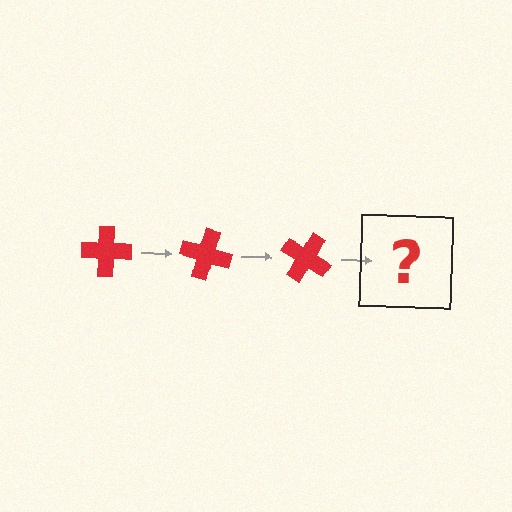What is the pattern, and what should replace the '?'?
The pattern is that the cross rotates 15 degrees each step. The '?' should be a red cross rotated 45 degrees.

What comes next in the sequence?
The next element should be a red cross rotated 45 degrees.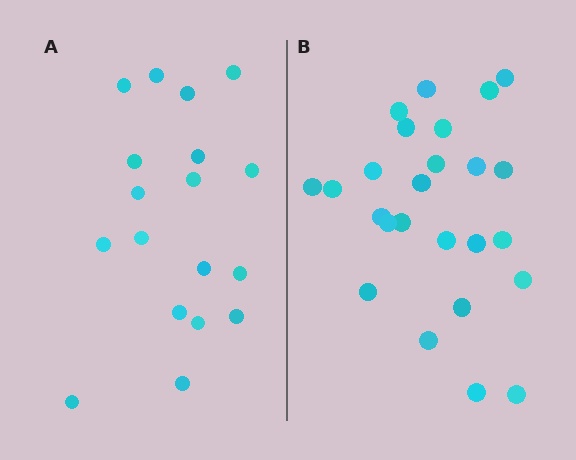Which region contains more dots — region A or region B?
Region B (the right region) has more dots.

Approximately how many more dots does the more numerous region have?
Region B has roughly 8 or so more dots than region A.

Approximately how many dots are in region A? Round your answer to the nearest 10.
About 20 dots. (The exact count is 18, which rounds to 20.)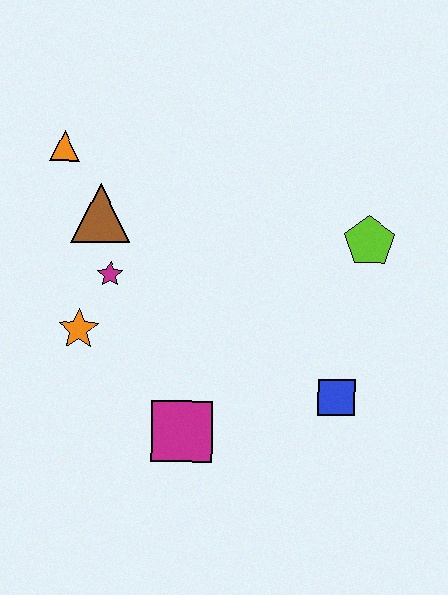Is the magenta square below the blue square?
Yes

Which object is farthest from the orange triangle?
The blue square is farthest from the orange triangle.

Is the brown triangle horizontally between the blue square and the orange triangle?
Yes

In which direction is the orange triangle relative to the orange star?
The orange triangle is above the orange star.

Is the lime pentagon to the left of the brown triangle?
No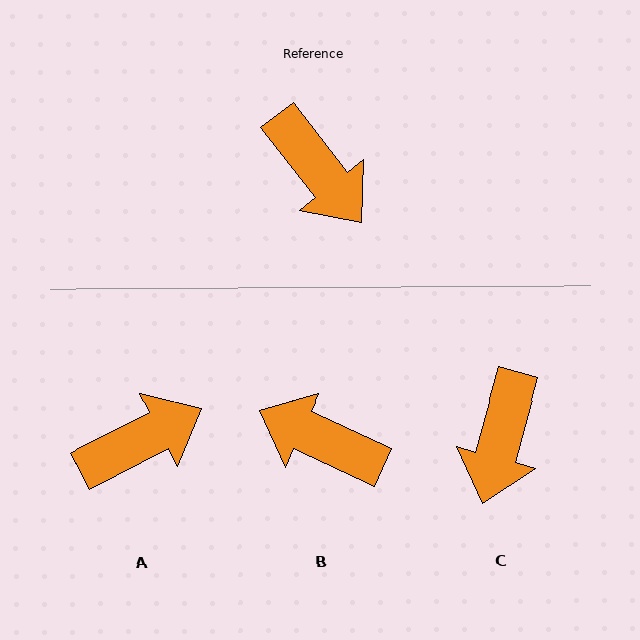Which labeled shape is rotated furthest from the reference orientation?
B, about 153 degrees away.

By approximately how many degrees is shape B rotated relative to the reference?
Approximately 153 degrees clockwise.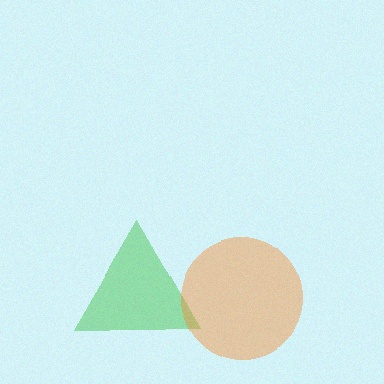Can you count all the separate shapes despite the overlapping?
Yes, there are 2 separate shapes.